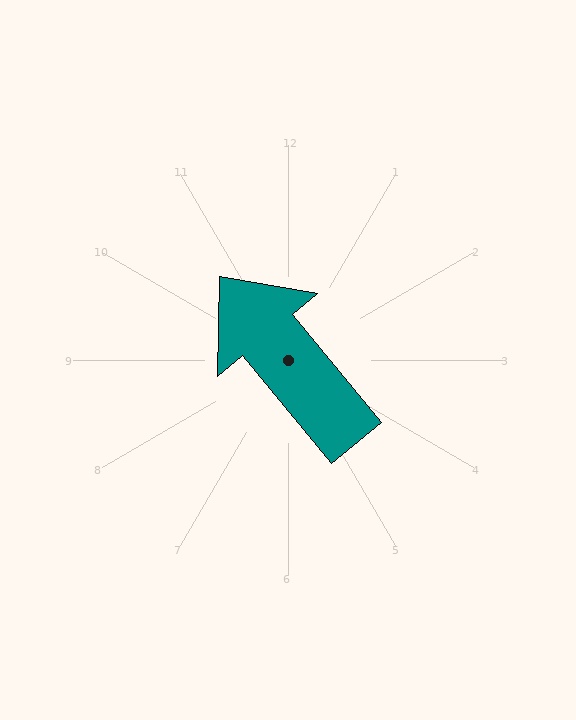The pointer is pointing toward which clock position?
Roughly 11 o'clock.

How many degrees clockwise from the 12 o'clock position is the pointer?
Approximately 321 degrees.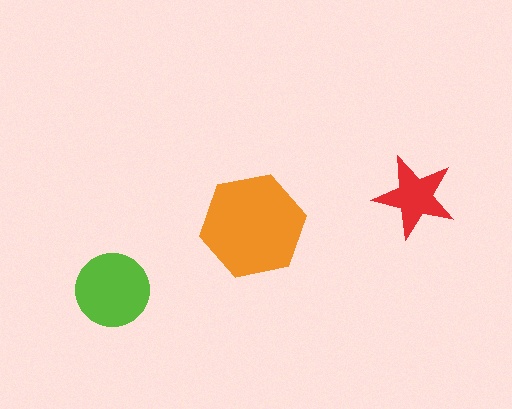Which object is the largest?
The orange hexagon.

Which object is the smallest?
The red star.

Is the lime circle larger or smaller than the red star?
Larger.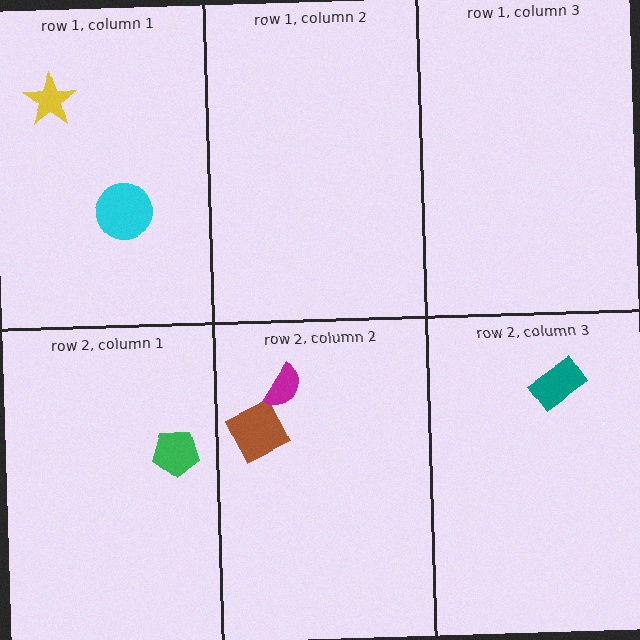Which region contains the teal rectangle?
The row 2, column 3 region.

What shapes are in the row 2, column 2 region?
The brown diamond, the magenta semicircle.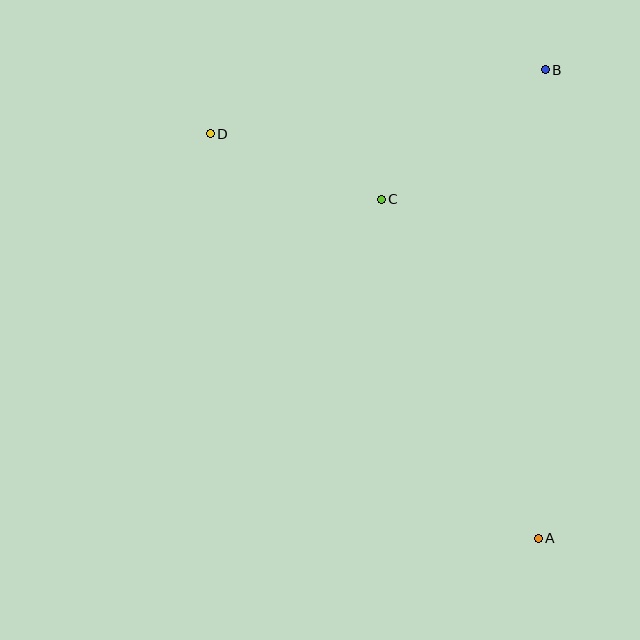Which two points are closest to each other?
Points C and D are closest to each other.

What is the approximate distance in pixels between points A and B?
The distance between A and B is approximately 468 pixels.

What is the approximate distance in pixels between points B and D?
The distance between B and D is approximately 341 pixels.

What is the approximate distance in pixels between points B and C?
The distance between B and C is approximately 209 pixels.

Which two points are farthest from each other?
Points A and D are farthest from each other.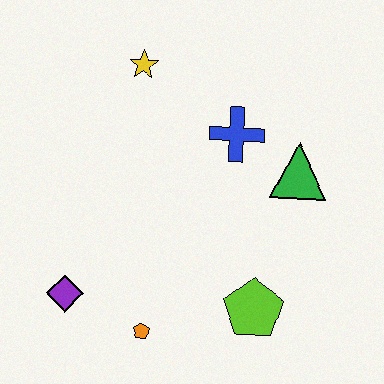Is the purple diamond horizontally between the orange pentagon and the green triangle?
No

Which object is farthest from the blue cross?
The purple diamond is farthest from the blue cross.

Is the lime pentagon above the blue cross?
No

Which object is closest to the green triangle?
The blue cross is closest to the green triangle.